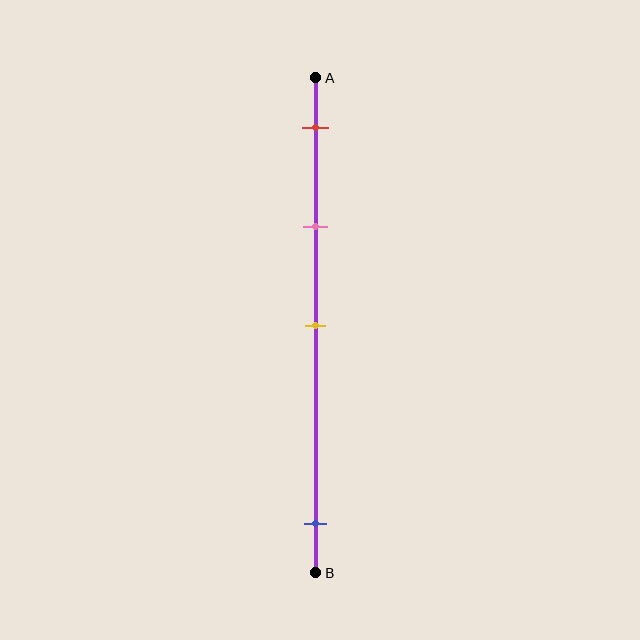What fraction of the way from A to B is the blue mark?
The blue mark is approximately 90% (0.9) of the way from A to B.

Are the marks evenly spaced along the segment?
No, the marks are not evenly spaced.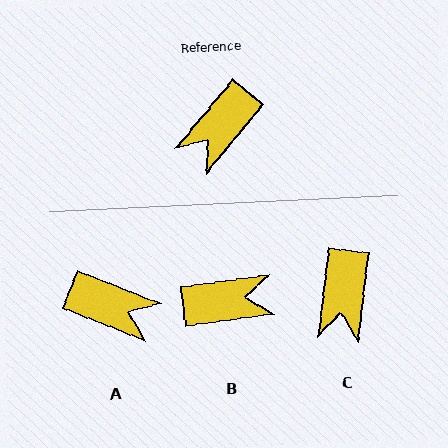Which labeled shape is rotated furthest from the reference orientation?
B, about 138 degrees away.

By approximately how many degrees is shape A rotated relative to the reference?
Approximately 108 degrees counter-clockwise.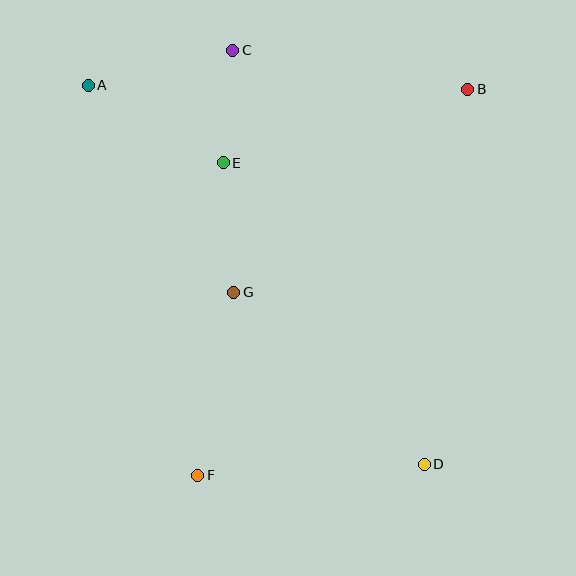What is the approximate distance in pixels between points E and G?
The distance between E and G is approximately 130 pixels.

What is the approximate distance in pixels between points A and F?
The distance between A and F is approximately 405 pixels.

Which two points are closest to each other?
Points C and E are closest to each other.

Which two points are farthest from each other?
Points A and D are farthest from each other.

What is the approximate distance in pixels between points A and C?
The distance between A and C is approximately 149 pixels.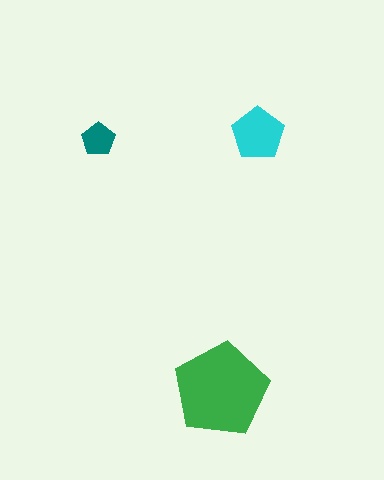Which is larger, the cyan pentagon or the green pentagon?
The green one.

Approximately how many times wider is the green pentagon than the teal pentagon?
About 3 times wider.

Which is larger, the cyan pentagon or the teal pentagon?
The cyan one.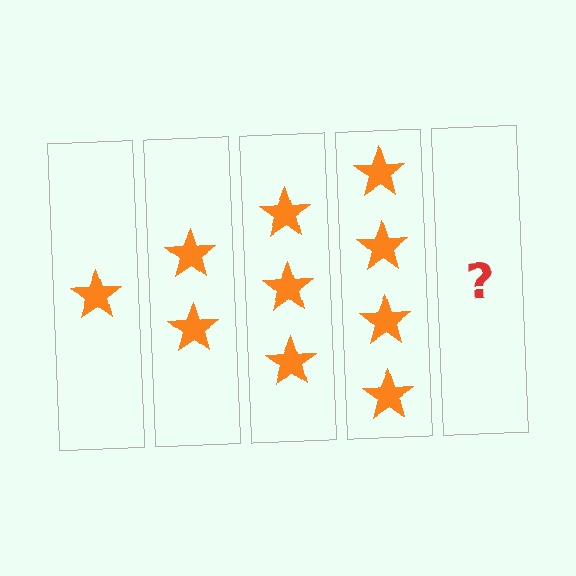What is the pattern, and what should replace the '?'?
The pattern is that each step adds one more star. The '?' should be 5 stars.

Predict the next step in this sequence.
The next step is 5 stars.